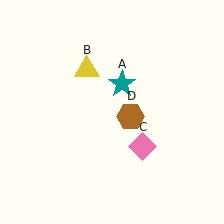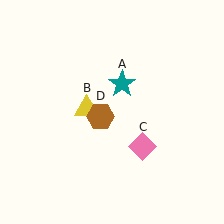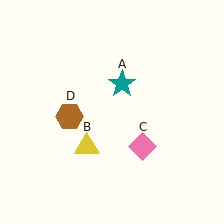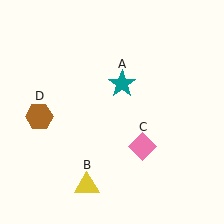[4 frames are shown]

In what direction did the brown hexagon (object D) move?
The brown hexagon (object D) moved left.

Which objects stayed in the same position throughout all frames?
Teal star (object A) and pink diamond (object C) remained stationary.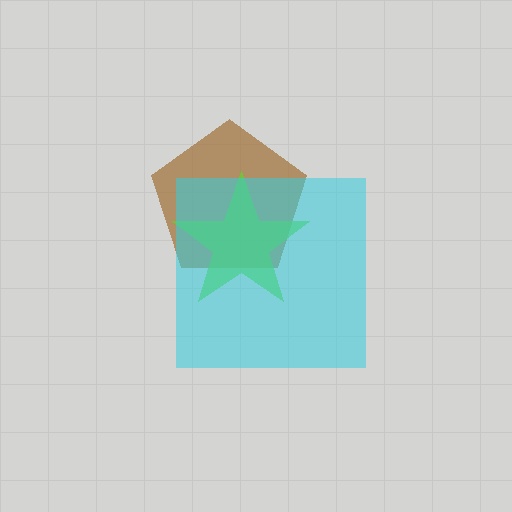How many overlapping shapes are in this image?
There are 3 overlapping shapes in the image.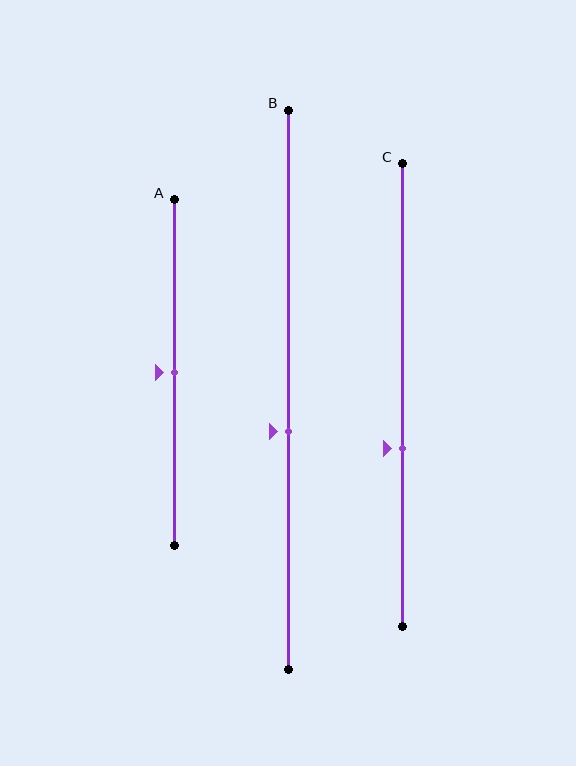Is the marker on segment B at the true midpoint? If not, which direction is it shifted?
No, the marker on segment B is shifted downward by about 7% of the segment length.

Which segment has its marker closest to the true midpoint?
Segment A has its marker closest to the true midpoint.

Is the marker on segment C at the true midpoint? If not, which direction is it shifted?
No, the marker on segment C is shifted downward by about 12% of the segment length.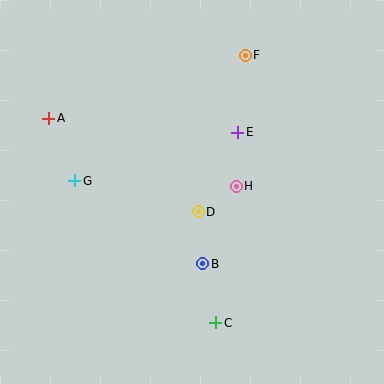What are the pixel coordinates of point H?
Point H is at (236, 186).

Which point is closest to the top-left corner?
Point A is closest to the top-left corner.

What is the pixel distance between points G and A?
The distance between G and A is 68 pixels.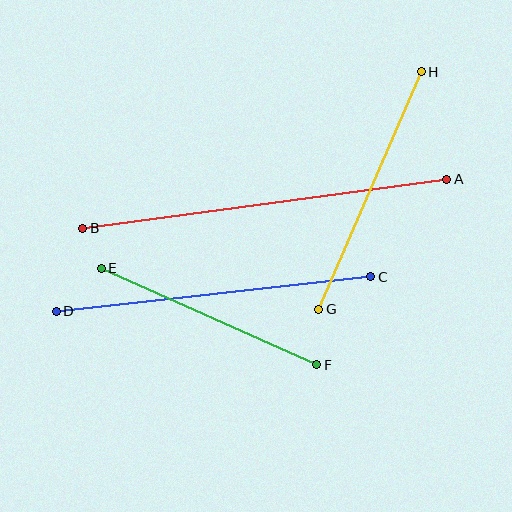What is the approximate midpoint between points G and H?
The midpoint is at approximately (370, 190) pixels.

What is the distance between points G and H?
The distance is approximately 259 pixels.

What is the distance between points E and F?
The distance is approximately 236 pixels.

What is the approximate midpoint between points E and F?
The midpoint is at approximately (209, 316) pixels.